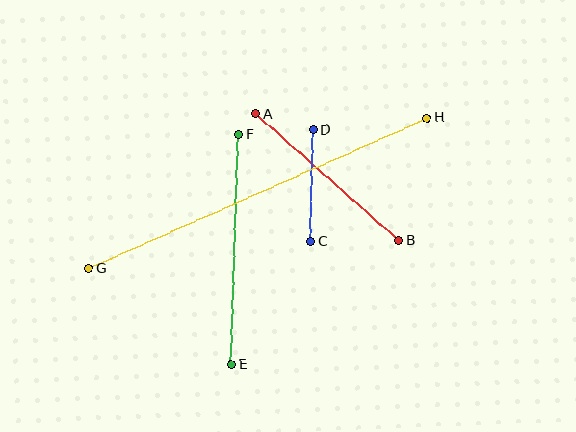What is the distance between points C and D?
The distance is approximately 112 pixels.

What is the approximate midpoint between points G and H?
The midpoint is at approximately (258, 193) pixels.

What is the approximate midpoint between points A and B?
The midpoint is at approximately (327, 177) pixels.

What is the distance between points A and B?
The distance is approximately 191 pixels.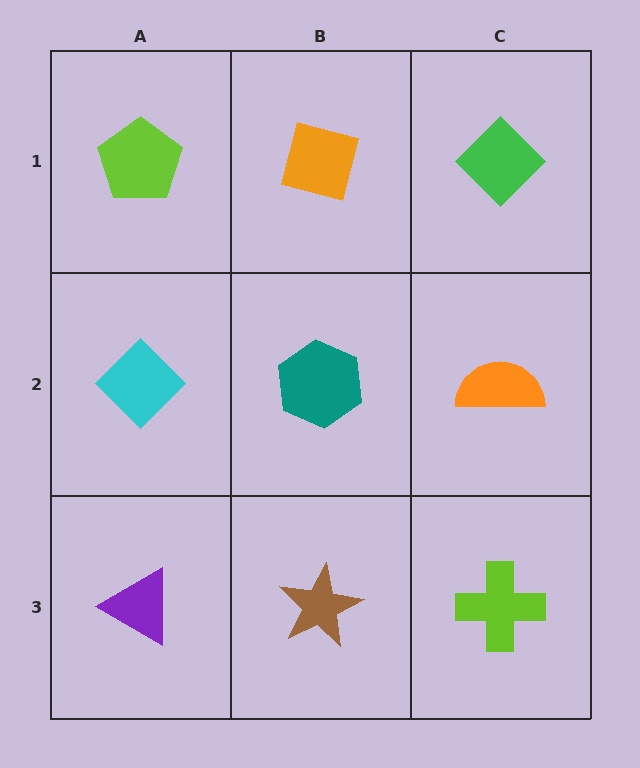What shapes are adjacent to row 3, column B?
A teal hexagon (row 2, column B), a purple triangle (row 3, column A), a lime cross (row 3, column C).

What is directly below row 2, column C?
A lime cross.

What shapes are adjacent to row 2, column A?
A lime pentagon (row 1, column A), a purple triangle (row 3, column A), a teal hexagon (row 2, column B).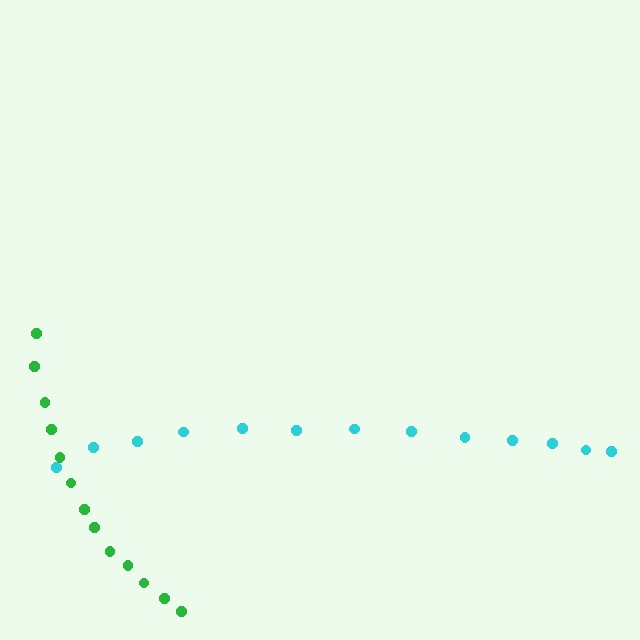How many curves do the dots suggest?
There are 2 distinct paths.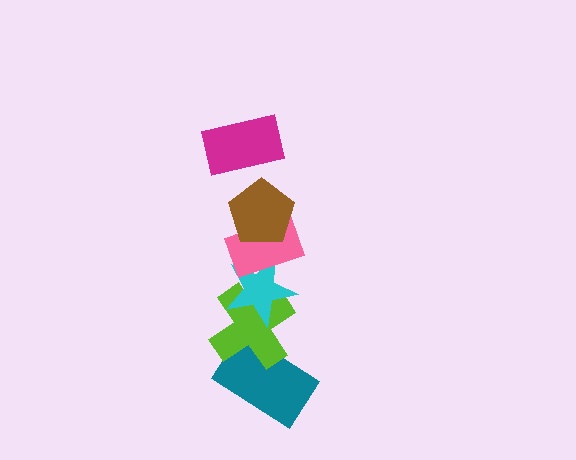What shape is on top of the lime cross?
The cyan star is on top of the lime cross.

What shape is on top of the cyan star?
The pink rectangle is on top of the cyan star.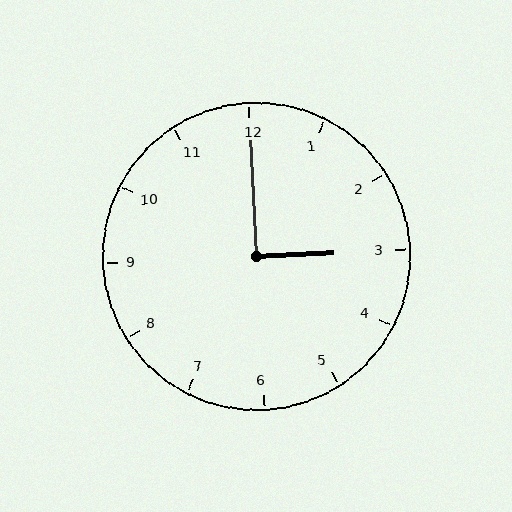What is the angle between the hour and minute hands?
Approximately 90 degrees.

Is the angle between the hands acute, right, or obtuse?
It is right.